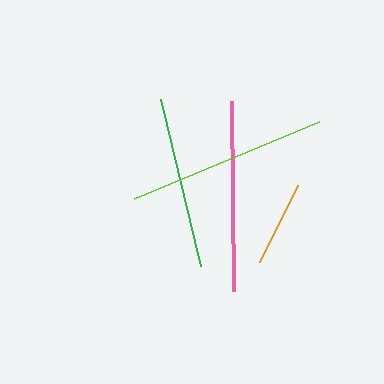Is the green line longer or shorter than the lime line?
The lime line is longer than the green line.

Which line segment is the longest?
The lime line is the longest at approximately 200 pixels.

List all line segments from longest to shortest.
From longest to shortest: lime, pink, green, orange.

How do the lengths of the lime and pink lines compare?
The lime and pink lines are approximately the same length.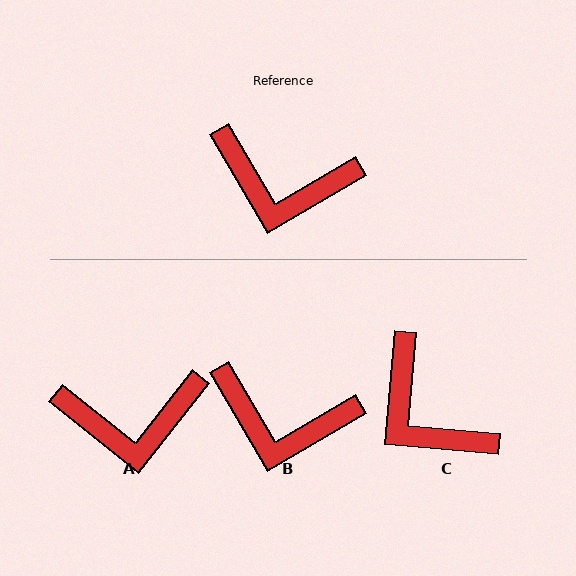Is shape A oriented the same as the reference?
No, it is off by about 21 degrees.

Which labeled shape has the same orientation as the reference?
B.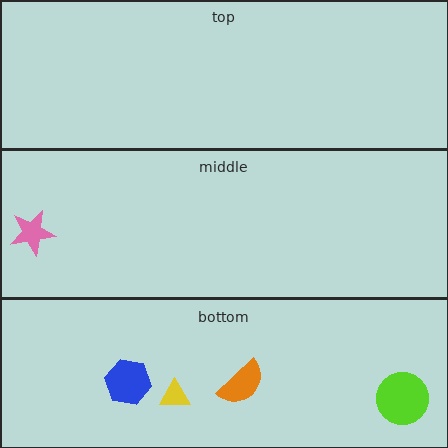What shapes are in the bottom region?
The yellow triangle, the orange semicircle, the blue hexagon, the lime circle.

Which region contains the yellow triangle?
The bottom region.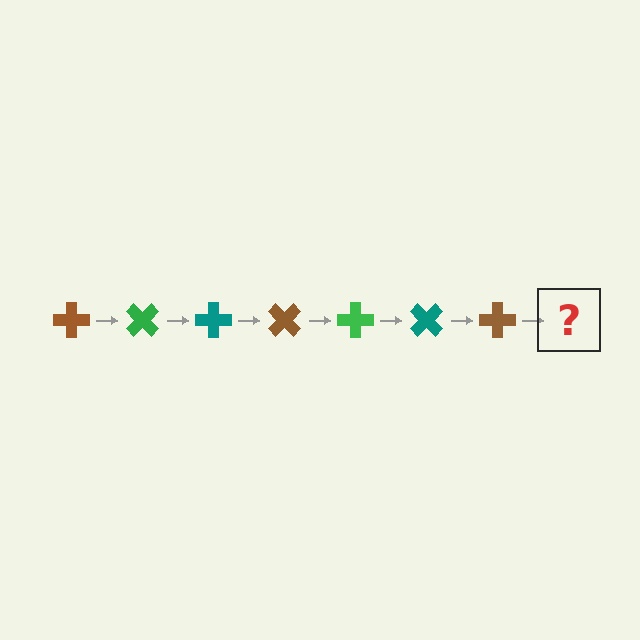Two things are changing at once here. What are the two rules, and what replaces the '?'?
The two rules are that it rotates 45 degrees each step and the color cycles through brown, green, and teal. The '?' should be a green cross, rotated 315 degrees from the start.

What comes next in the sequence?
The next element should be a green cross, rotated 315 degrees from the start.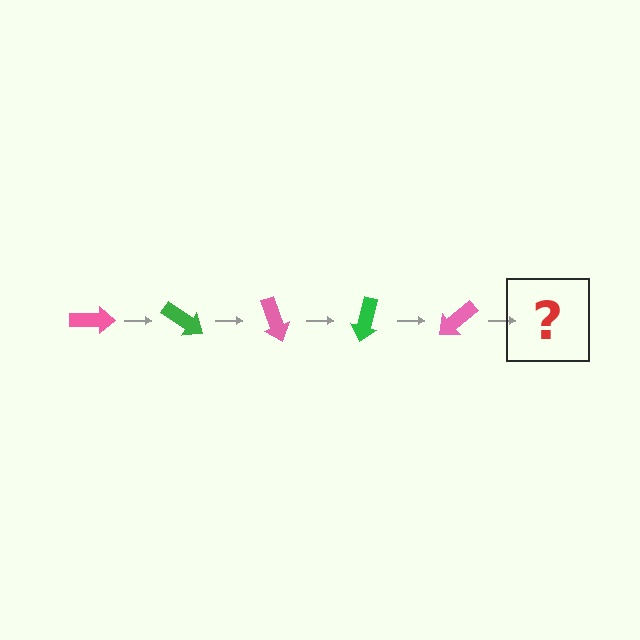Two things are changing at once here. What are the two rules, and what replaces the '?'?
The two rules are that it rotates 35 degrees each step and the color cycles through pink and green. The '?' should be a green arrow, rotated 175 degrees from the start.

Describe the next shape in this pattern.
It should be a green arrow, rotated 175 degrees from the start.